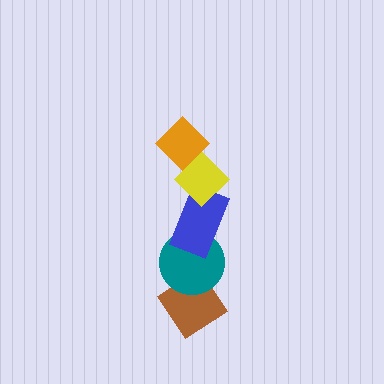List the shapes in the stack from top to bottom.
From top to bottom: the orange diamond, the yellow diamond, the blue rectangle, the teal circle, the brown diamond.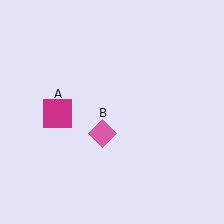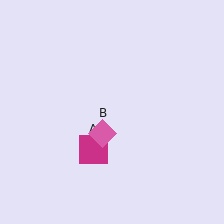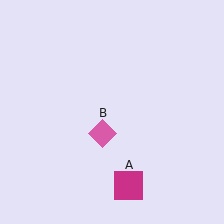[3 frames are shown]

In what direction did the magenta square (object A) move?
The magenta square (object A) moved down and to the right.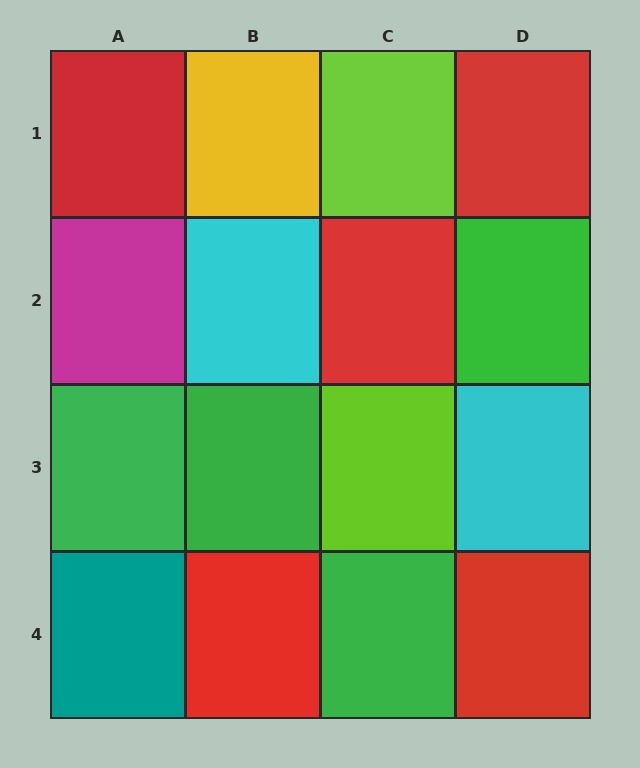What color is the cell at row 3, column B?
Green.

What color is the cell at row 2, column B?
Cyan.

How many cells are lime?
2 cells are lime.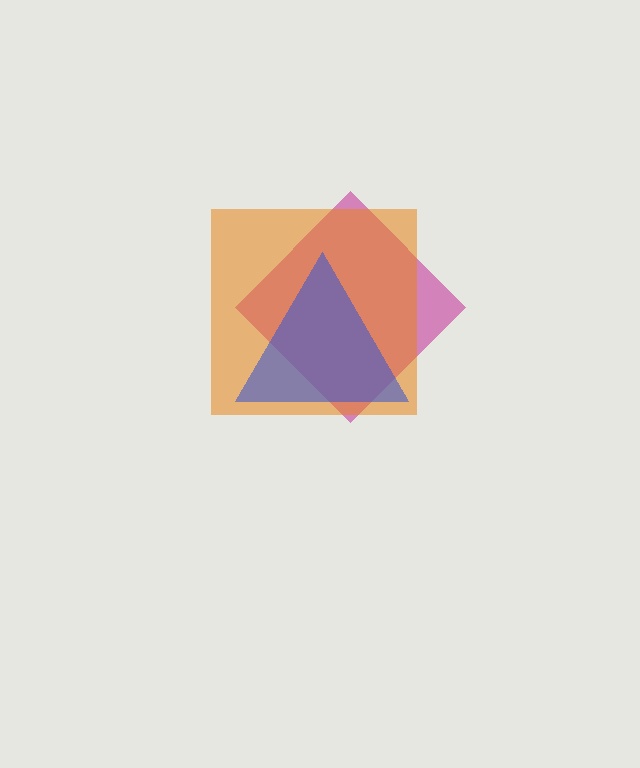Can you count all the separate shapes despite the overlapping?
Yes, there are 3 separate shapes.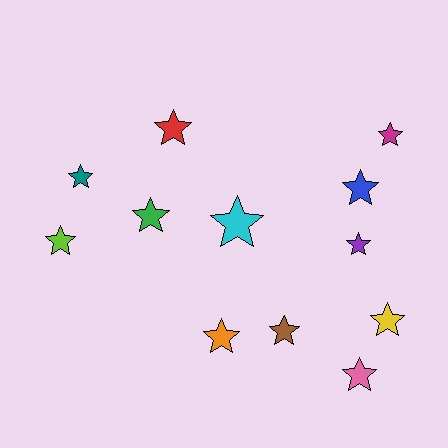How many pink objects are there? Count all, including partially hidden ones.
There is 1 pink object.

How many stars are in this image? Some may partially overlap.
There are 12 stars.